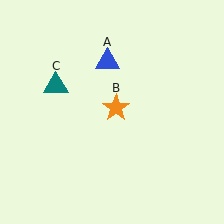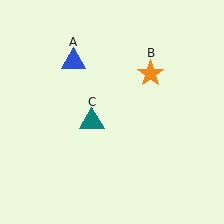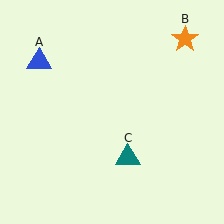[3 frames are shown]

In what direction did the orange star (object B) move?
The orange star (object B) moved up and to the right.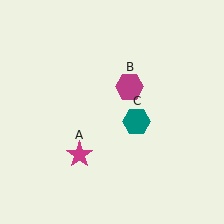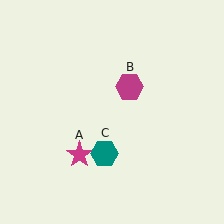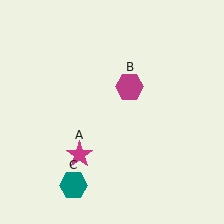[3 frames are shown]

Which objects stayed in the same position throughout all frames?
Magenta star (object A) and magenta hexagon (object B) remained stationary.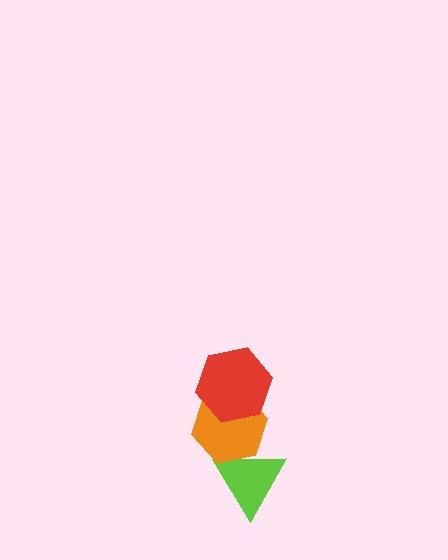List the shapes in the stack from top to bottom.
From top to bottom: the red hexagon, the orange hexagon, the lime triangle.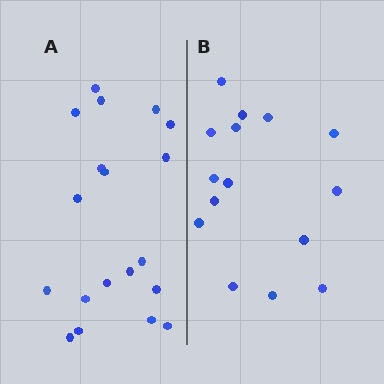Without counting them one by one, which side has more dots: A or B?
Region A (the left region) has more dots.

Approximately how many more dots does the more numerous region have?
Region A has about 4 more dots than region B.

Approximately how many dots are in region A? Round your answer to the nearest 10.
About 20 dots. (The exact count is 19, which rounds to 20.)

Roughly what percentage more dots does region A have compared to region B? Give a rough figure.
About 25% more.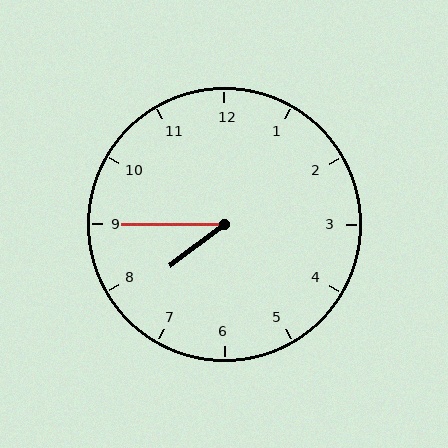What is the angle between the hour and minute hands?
Approximately 38 degrees.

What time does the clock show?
7:45.